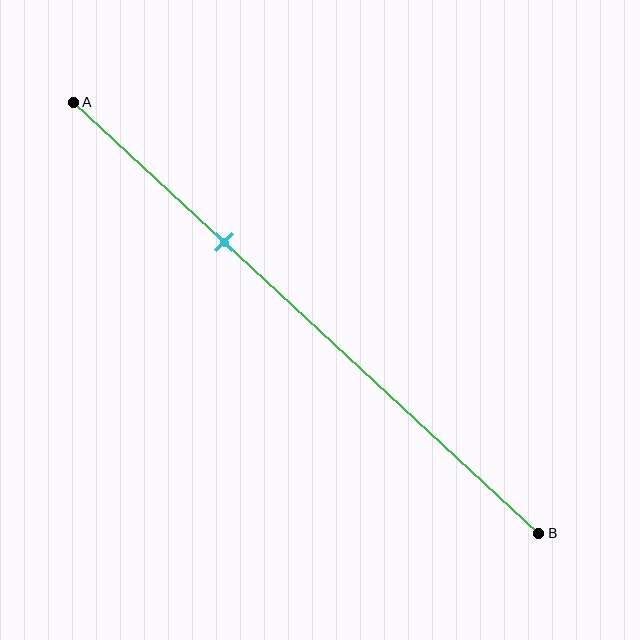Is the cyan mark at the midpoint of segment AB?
No, the mark is at about 30% from A, not at the 50% midpoint.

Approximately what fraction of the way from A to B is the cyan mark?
The cyan mark is approximately 30% of the way from A to B.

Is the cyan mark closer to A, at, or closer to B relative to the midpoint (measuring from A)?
The cyan mark is closer to point A than the midpoint of segment AB.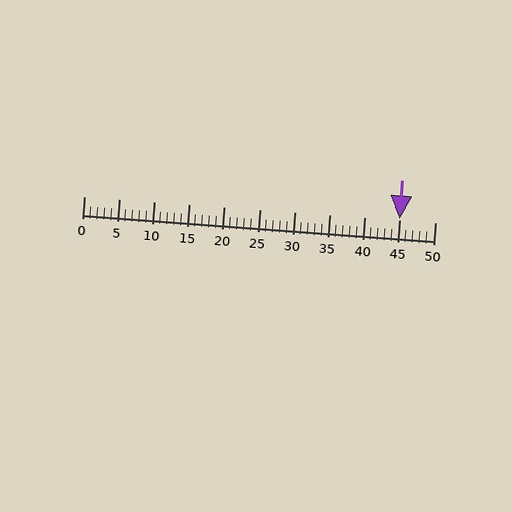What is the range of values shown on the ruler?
The ruler shows values from 0 to 50.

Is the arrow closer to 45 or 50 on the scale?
The arrow is closer to 45.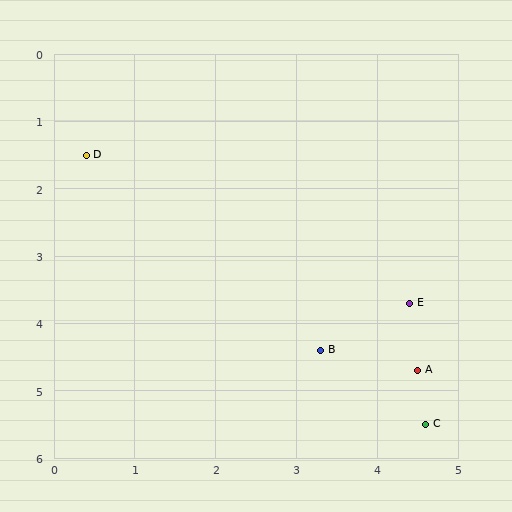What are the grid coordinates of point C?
Point C is at approximately (4.6, 5.5).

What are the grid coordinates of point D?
Point D is at approximately (0.4, 1.5).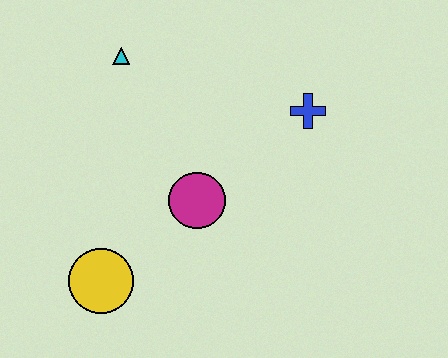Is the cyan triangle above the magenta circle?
Yes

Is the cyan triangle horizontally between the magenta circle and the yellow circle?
Yes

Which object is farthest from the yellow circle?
The blue cross is farthest from the yellow circle.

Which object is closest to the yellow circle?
The magenta circle is closest to the yellow circle.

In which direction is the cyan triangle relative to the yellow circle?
The cyan triangle is above the yellow circle.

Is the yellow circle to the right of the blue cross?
No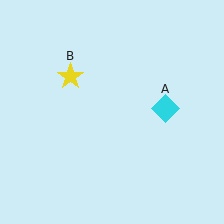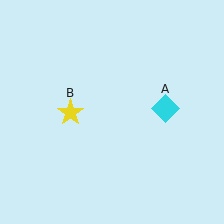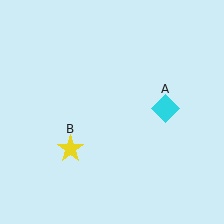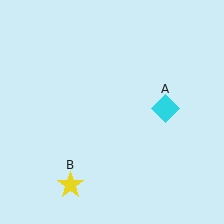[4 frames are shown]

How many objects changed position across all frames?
1 object changed position: yellow star (object B).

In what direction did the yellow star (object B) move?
The yellow star (object B) moved down.